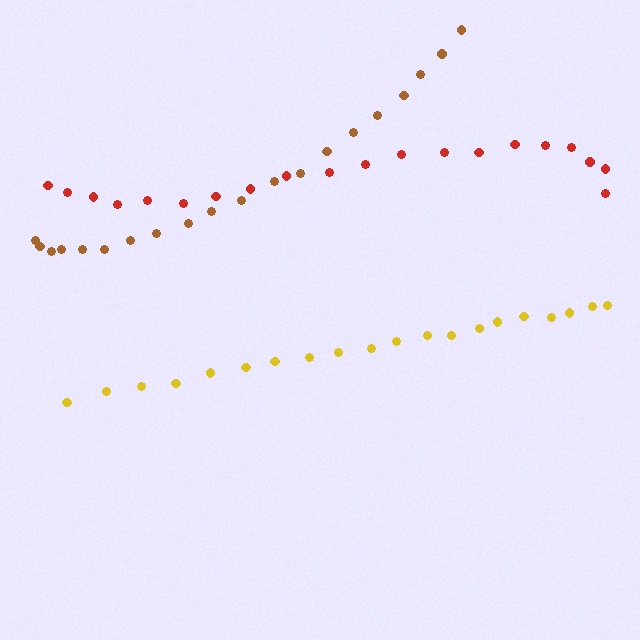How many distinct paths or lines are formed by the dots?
There are 3 distinct paths.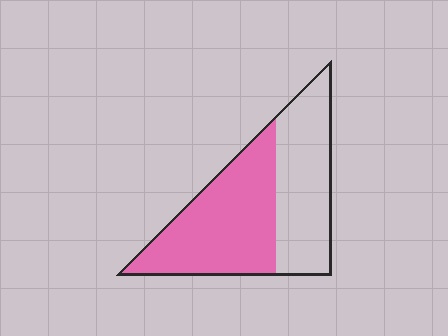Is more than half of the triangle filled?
Yes.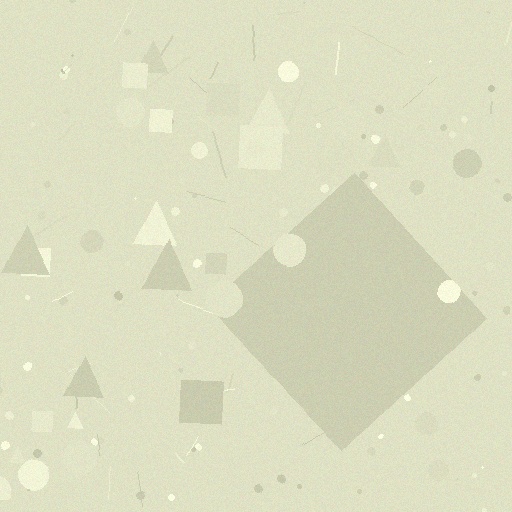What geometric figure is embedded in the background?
A diamond is embedded in the background.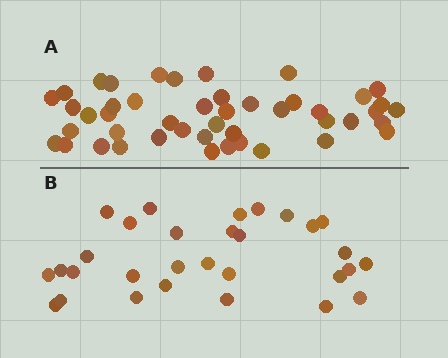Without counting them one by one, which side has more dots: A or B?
Region A (the top region) has more dots.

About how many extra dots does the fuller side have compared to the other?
Region A has approximately 15 more dots than region B.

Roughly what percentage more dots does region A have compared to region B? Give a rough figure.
About 55% more.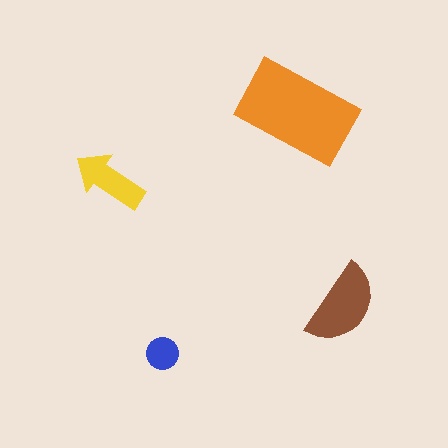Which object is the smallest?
The blue circle.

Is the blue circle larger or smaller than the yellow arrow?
Smaller.